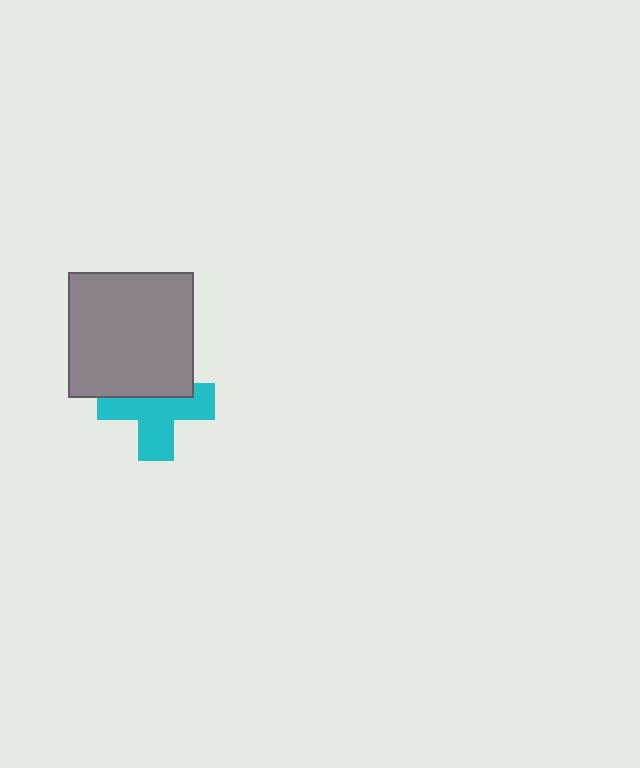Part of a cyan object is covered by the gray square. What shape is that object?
It is a cross.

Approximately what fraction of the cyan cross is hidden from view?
Roughly 39% of the cyan cross is hidden behind the gray square.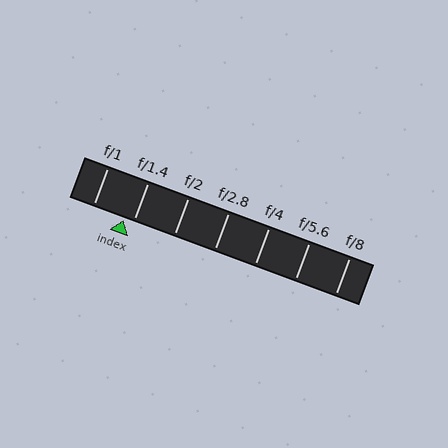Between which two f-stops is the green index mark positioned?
The index mark is between f/1 and f/1.4.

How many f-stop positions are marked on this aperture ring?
There are 7 f-stop positions marked.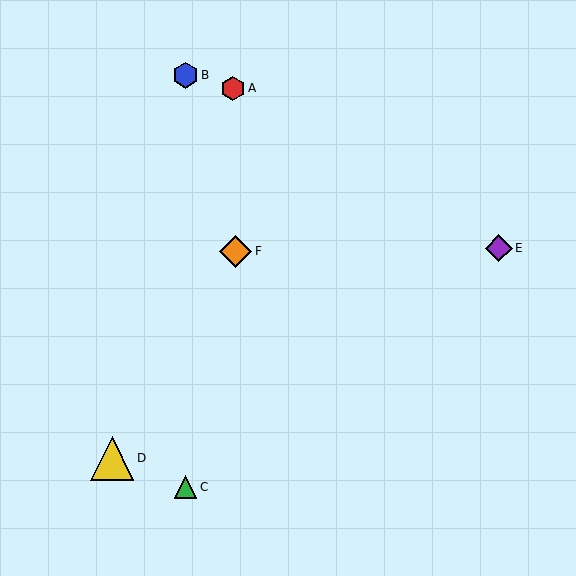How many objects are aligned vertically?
2 objects (B, C) are aligned vertically.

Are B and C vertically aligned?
Yes, both are at x≈186.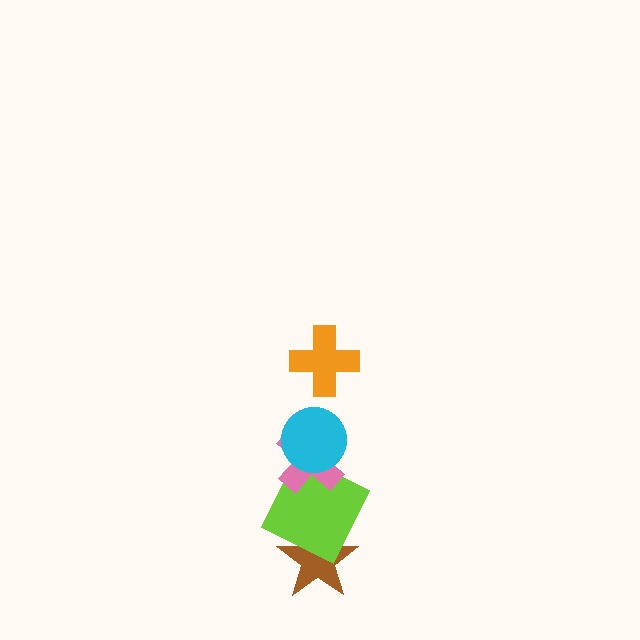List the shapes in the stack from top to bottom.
From top to bottom: the orange cross, the cyan circle, the pink cross, the lime square, the brown star.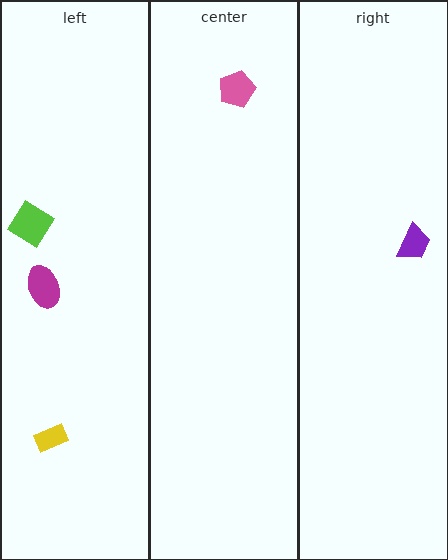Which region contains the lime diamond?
The left region.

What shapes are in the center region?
The pink pentagon.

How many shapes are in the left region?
3.